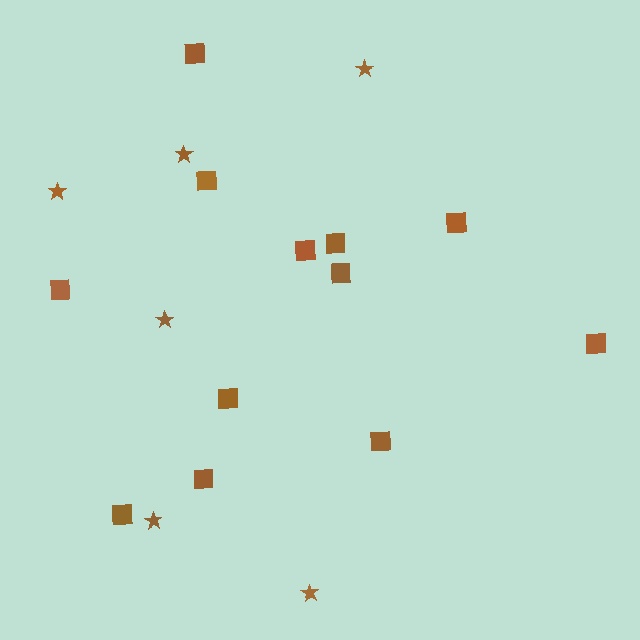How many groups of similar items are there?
There are 2 groups: one group of squares (12) and one group of stars (6).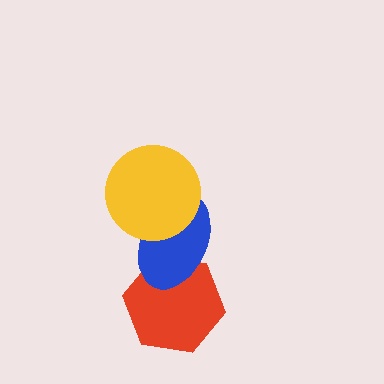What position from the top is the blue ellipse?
The blue ellipse is 2nd from the top.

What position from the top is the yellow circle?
The yellow circle is 1st from the top.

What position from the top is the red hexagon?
The red hexagon is 3rd from the top.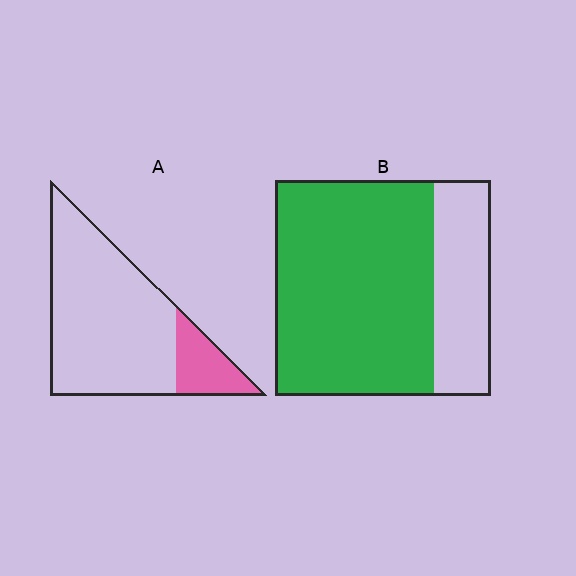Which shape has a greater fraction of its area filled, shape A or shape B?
Shape B.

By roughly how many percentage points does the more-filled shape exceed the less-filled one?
By roughly 55 percentage points (B over A).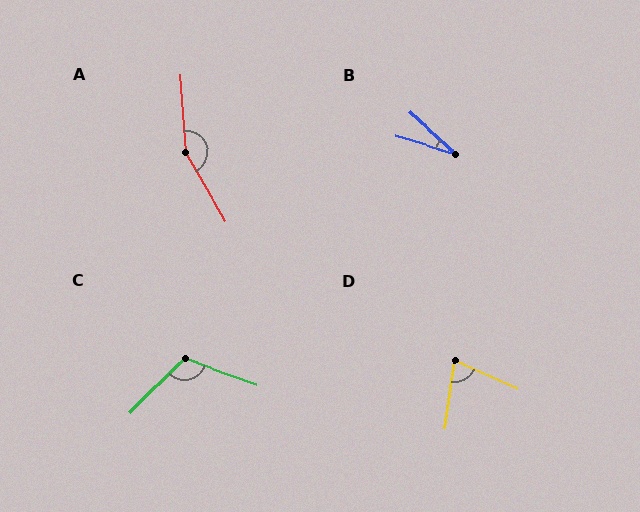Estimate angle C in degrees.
Approximately 116 degrees.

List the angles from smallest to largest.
B (25°), D (74°), C (116°), A (153°).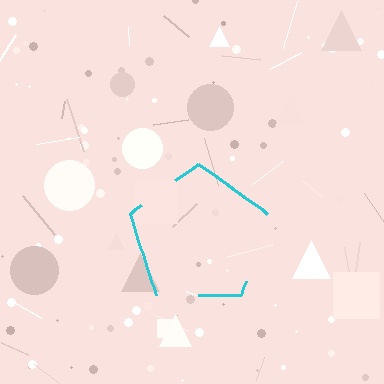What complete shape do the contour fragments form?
The contour fragments form a pentagon.